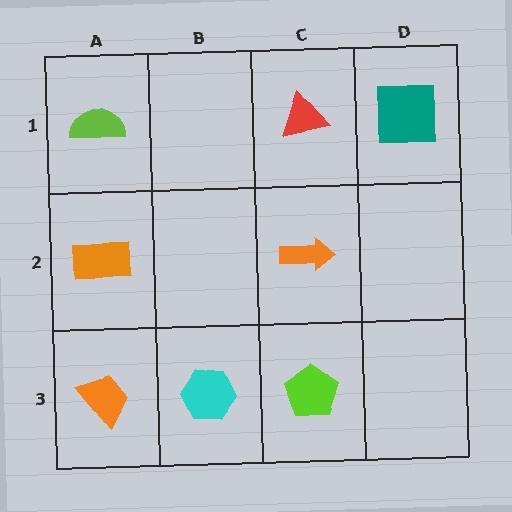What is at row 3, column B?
A cyan hexagon.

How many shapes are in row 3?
3 shapes.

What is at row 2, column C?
An orange arrow.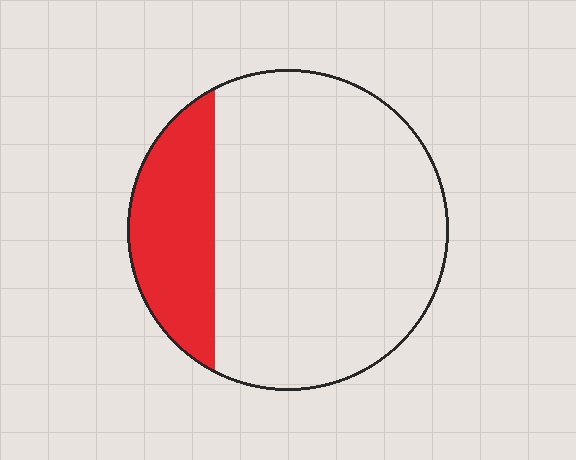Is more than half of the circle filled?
No.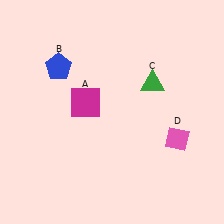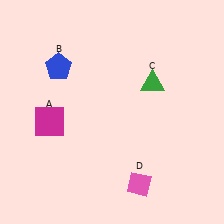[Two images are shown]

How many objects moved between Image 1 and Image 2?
2 objects moved between the two images.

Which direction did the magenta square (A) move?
The magenta square (A) moved left.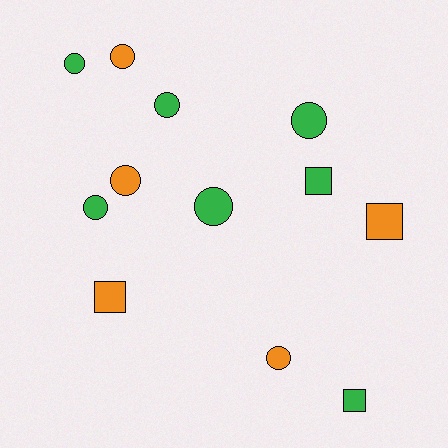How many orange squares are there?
There are 2 orange squares.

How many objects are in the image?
There are 12 objects.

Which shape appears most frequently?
Circle, with 8 objects.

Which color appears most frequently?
Green, with 7 objects.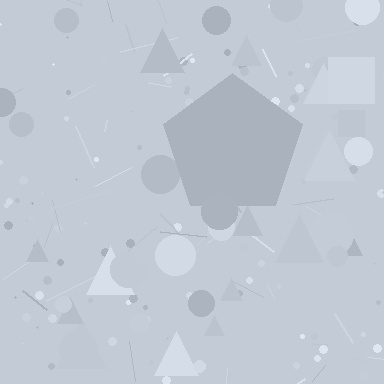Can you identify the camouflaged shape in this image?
The camouflaged shape is a pentagon.